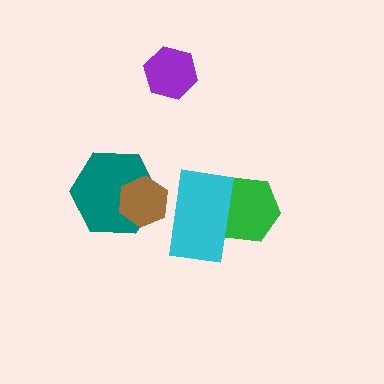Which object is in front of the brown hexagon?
The cyan rectangle is in front of the brown hexagon.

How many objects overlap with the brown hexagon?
2 objects overlap with the brown hexagon.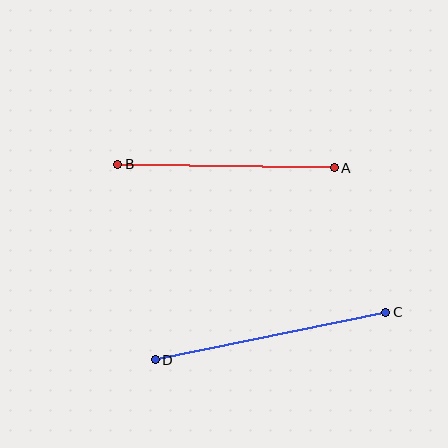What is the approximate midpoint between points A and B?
The midpoint is at approximately (226, 166) pixels.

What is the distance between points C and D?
The distance is approximately 235 pixels.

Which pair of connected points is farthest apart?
Points C and D are farthest apart.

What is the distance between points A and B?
The distance is approximately 217 pixels.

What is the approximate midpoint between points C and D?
The midpoint is at approximately (271, 336) pixels.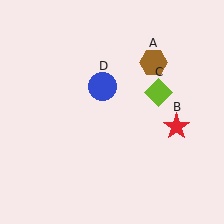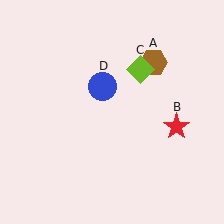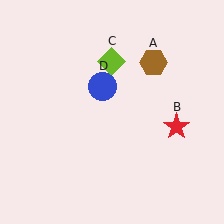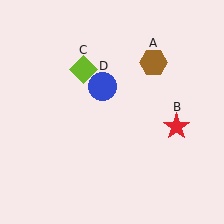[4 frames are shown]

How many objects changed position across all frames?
1 object changed position: lime diamond (object C).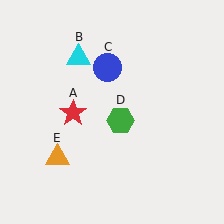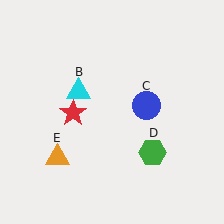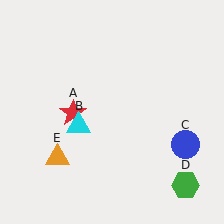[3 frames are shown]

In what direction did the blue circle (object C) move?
The blue circle (object C) moved down and to the right.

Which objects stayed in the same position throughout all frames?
Red star (object A) and orange triangle (object E) remained stationary.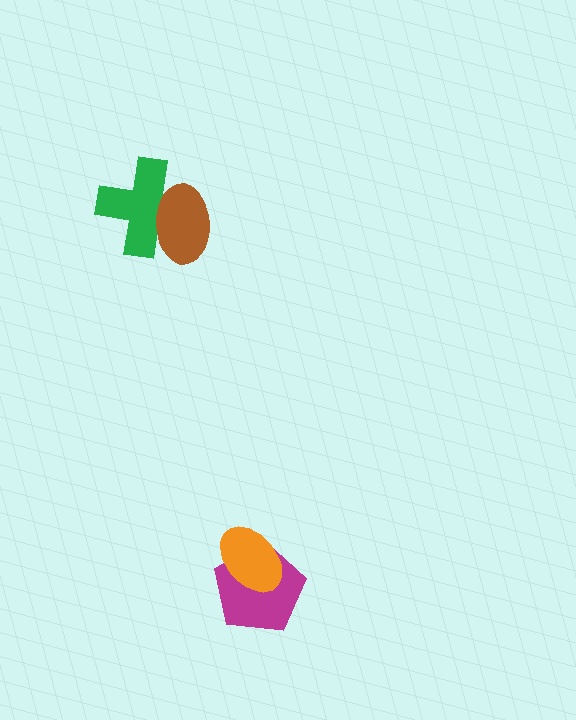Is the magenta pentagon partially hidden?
Yes, it is partially covered by another shape.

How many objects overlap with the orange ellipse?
1 object overlaps with the orange ellipse.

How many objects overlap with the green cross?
1 object overlaps with the green cross.